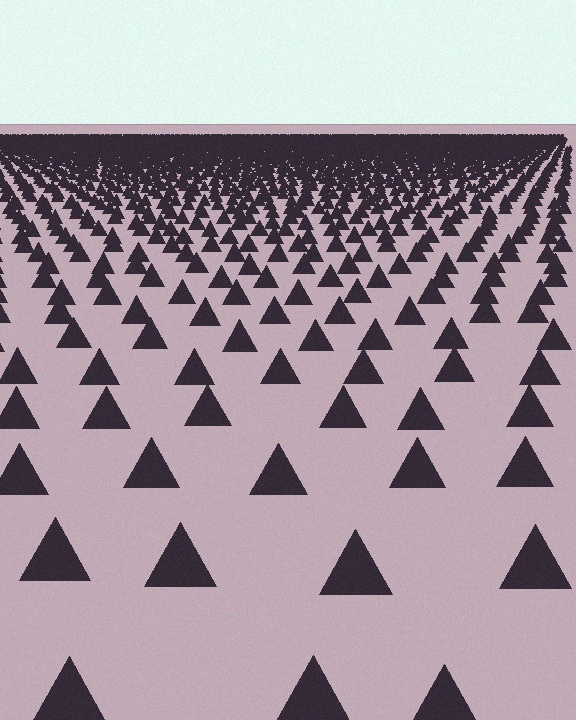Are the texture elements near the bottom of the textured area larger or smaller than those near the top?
Larger. Near the bottom, elements are closer to the viewer and appear at a bigger on-screen size.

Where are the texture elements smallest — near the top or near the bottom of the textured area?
Near the top.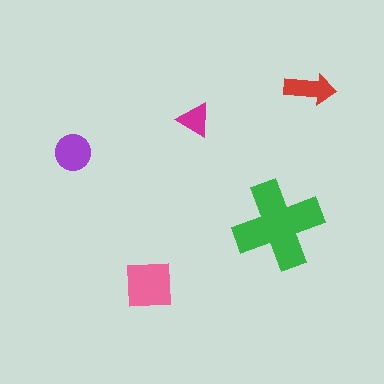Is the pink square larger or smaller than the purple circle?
Larger.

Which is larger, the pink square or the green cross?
The green cross.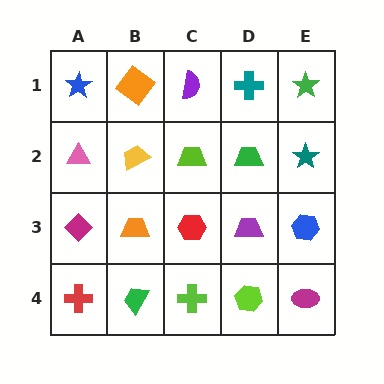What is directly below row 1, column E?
A teal star.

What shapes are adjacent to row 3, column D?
A green trapezoid (row 2, column D), a lime hexagon (row 4, column D), a red hexagon (row 3, column C), a blue hexagon (row 3, column E).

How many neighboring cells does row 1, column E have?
2.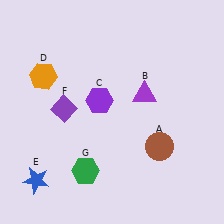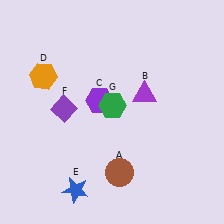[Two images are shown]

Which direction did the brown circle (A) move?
The brown circle (A) moved left.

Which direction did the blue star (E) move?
The blue star (E) moved right.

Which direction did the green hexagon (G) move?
The green hexagon (G) moved up.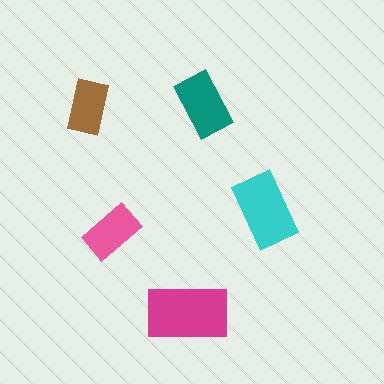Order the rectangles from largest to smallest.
the magenta one, the cyan one, the teal one, the pink one, the brown one.